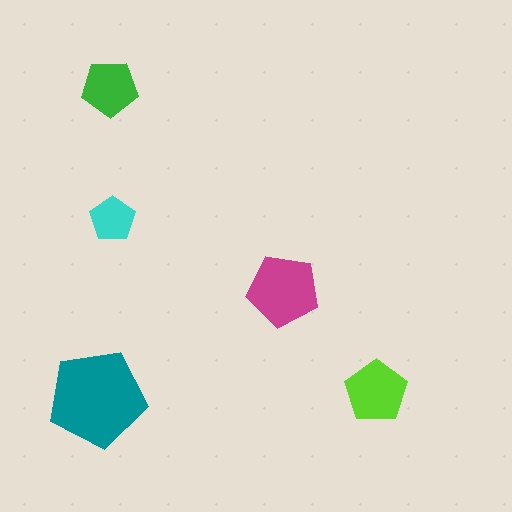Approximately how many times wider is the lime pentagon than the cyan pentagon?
About 1.5 times wider.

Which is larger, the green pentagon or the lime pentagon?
The lime one.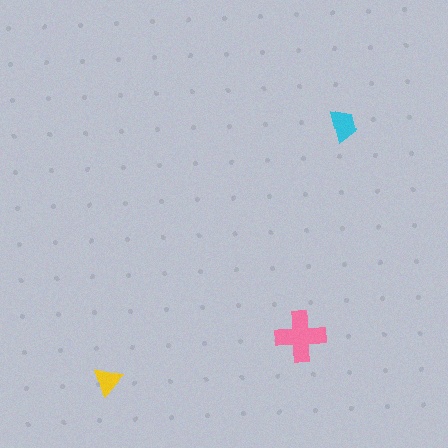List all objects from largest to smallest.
The pink cross, the cyan trapezoid, the yellow triangle.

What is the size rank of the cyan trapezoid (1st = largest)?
2nd.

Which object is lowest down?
The yellow triangle is bottommost.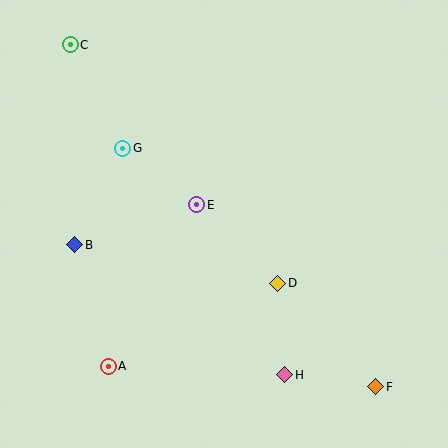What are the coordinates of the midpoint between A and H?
The midpoint between A and H is at (197, 371).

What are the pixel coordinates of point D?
Point D is at (278, 283).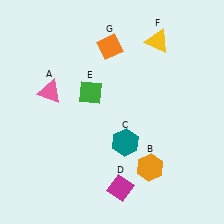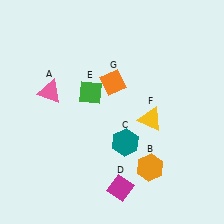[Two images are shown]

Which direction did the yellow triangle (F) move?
The yellow triangle (F) moved down.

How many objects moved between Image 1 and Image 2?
2 objects moved between the two images.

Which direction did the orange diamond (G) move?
The orange diamond (G) moved down.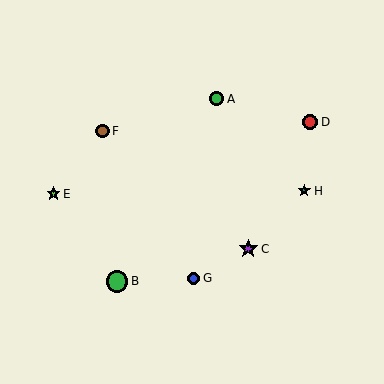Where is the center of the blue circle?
The center of the blue circle is at (194, 278).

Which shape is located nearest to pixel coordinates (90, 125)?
The brown circle (labeled F) at (102, 131) is nearest to that location.